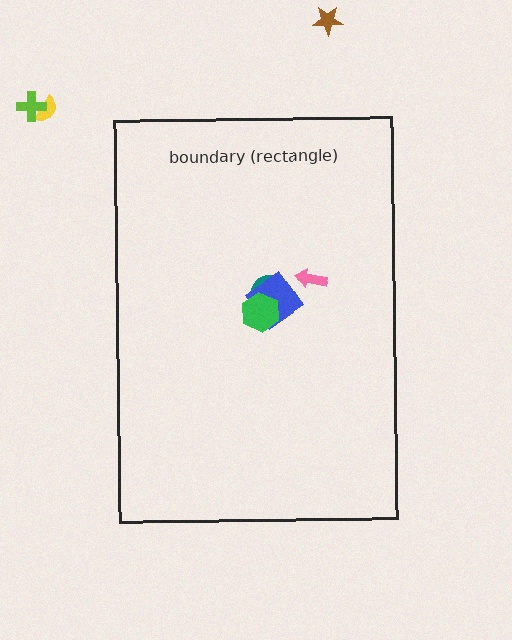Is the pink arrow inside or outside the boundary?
Inside.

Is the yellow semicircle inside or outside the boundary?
Outside.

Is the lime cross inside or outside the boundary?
Outside.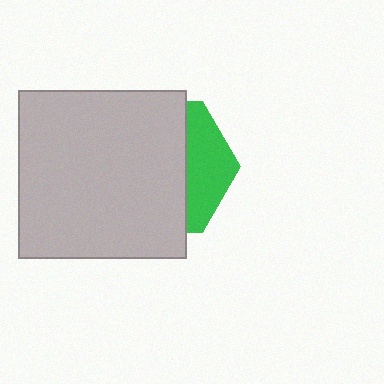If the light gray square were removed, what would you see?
You would see the complete green hexagon.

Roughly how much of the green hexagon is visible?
A small part of it is visible (roughly 30%).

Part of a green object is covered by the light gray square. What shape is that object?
It is a hexagon.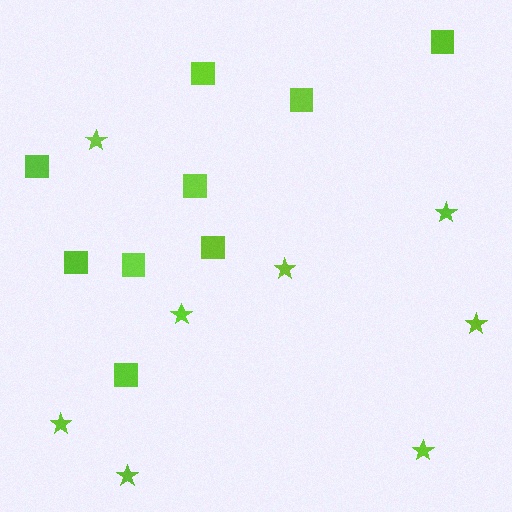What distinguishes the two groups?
There are 2 groups: one group of stars (8) and one group of squares (9).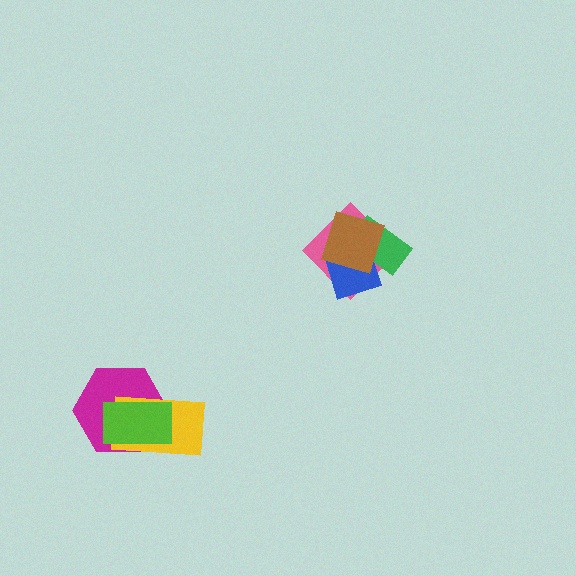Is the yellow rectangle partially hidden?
Yes, it is partially covered by another shape.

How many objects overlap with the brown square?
3 objects overlap with the brown square.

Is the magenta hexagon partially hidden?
Yes, it is partially covered by another shape.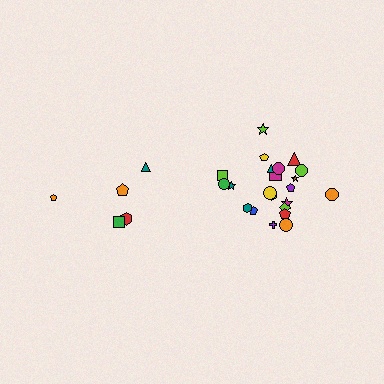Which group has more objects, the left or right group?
The right group.